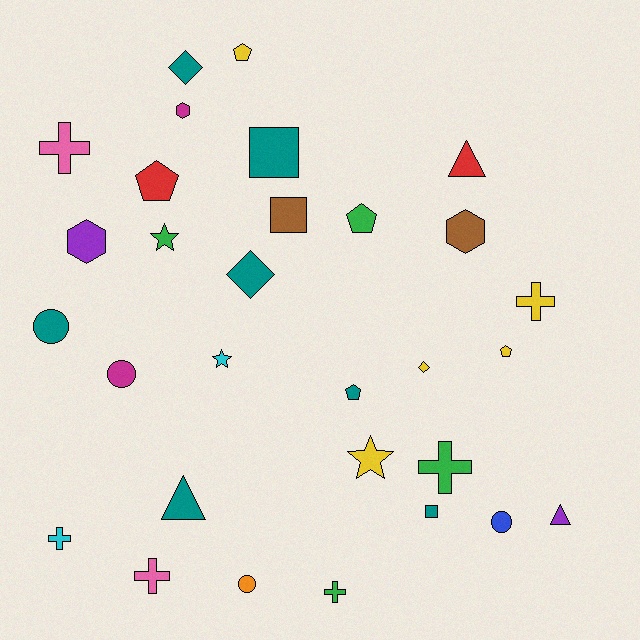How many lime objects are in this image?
There are no lime objects.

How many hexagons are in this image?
There are 3 hexagons.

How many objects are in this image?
There are 30 objects.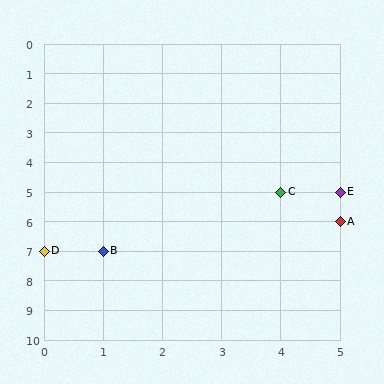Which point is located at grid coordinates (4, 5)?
Point C is at (4, 5).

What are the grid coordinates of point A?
Point A is at grid coordinates (5, 6).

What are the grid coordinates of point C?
Point C is at grid coordinates (4, 5).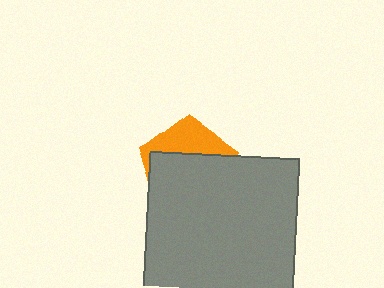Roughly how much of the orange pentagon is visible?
A small part of it is visible (roughly 34%).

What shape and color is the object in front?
The object in front is a gray square.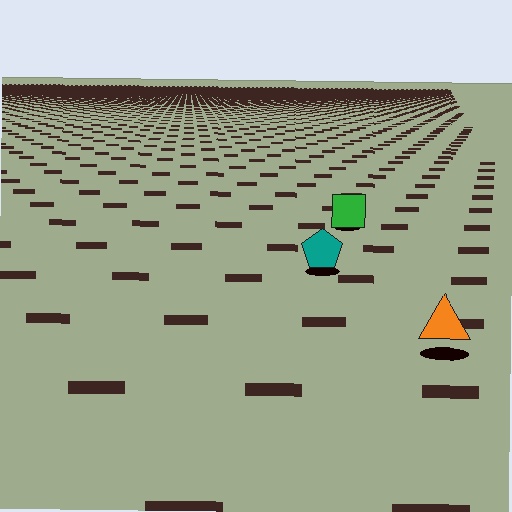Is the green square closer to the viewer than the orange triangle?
No. The orange triangle is closer — you can tell from the texture gradient: the ground texture is coarser near it.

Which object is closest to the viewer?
The orange triangle is closest. The texture marks near it are larger and more spread out.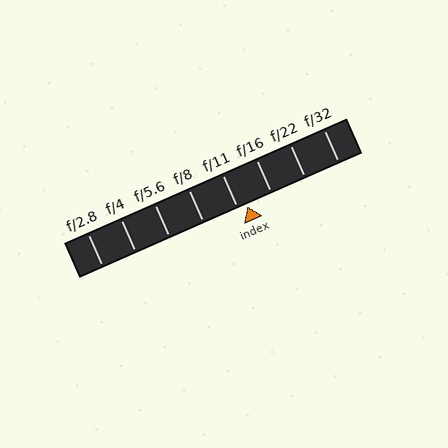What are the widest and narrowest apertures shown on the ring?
The widest aperture shown is f/2.8 and the narrowest is f/32.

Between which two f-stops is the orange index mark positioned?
The index mark is between f/11 and f/16.